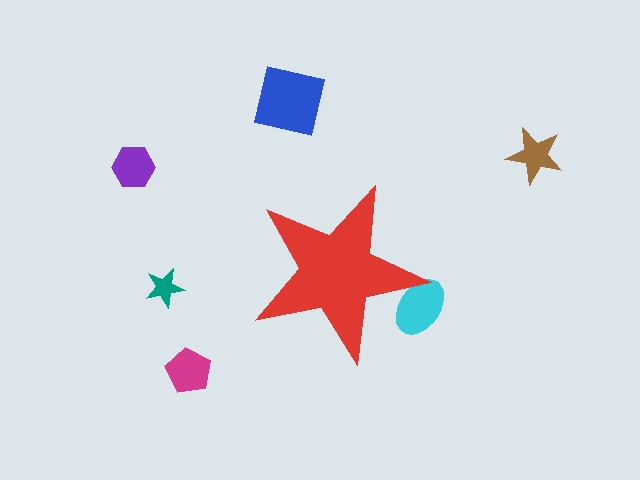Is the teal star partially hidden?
No, the teal star is fully visible.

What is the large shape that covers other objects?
A red star.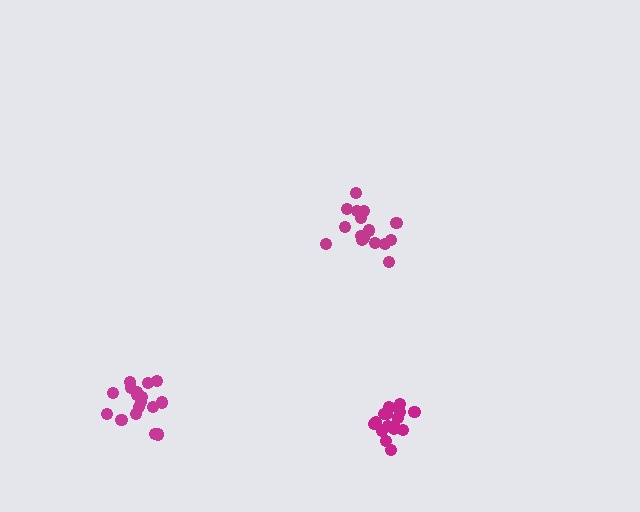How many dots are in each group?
Group 1: 17 dots, Group 2: 16 dots, Group 3: 16 dots (49 total).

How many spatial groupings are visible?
There are 3 spatial groupings.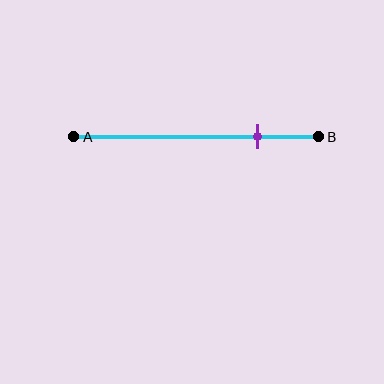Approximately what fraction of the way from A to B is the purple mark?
The purple mark is approximately 75% of the way from A to B.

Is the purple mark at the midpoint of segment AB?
No, the mark is at about 75% from A, not at the 50% midpoint.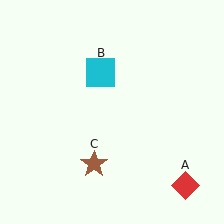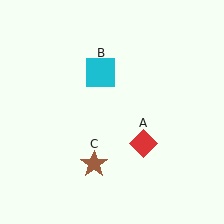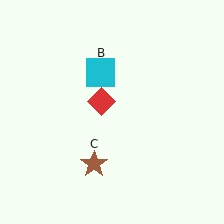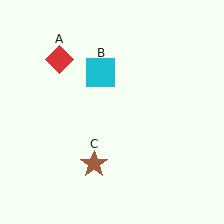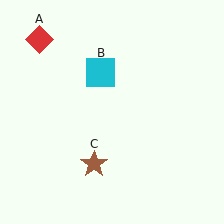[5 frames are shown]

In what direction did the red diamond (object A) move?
The red diamond (object A) moved up and to the left.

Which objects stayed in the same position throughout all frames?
Cyan square (object B) and brown star (object C) remained stationary.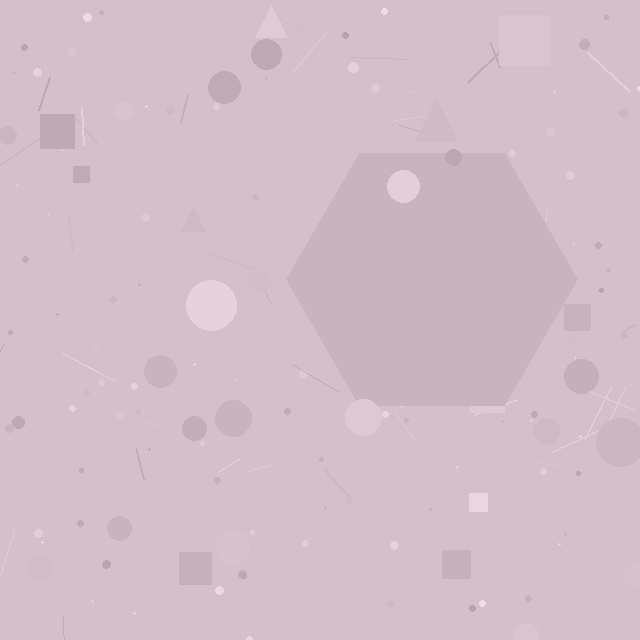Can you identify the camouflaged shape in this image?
The camouflaged shape is a hexagon.